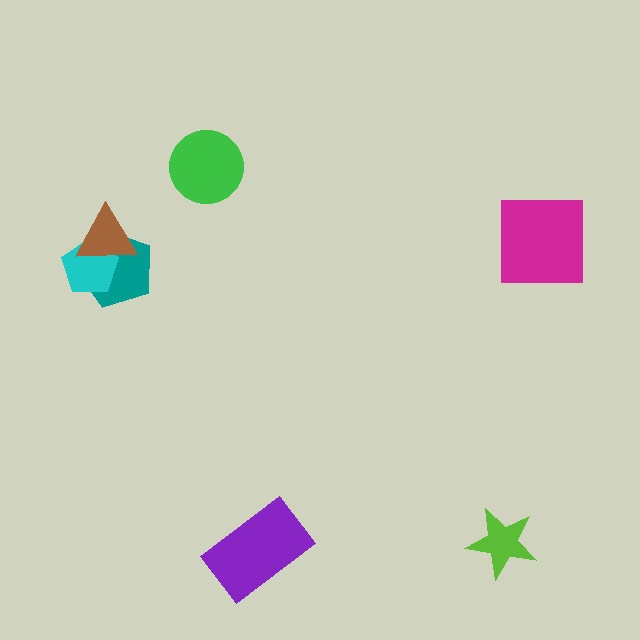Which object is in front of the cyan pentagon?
The brown triangle is in front of the cyan pentagon.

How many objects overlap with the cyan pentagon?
2 objects overlap with the cyan pentagon.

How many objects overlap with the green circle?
0 objects overlap with the green circle.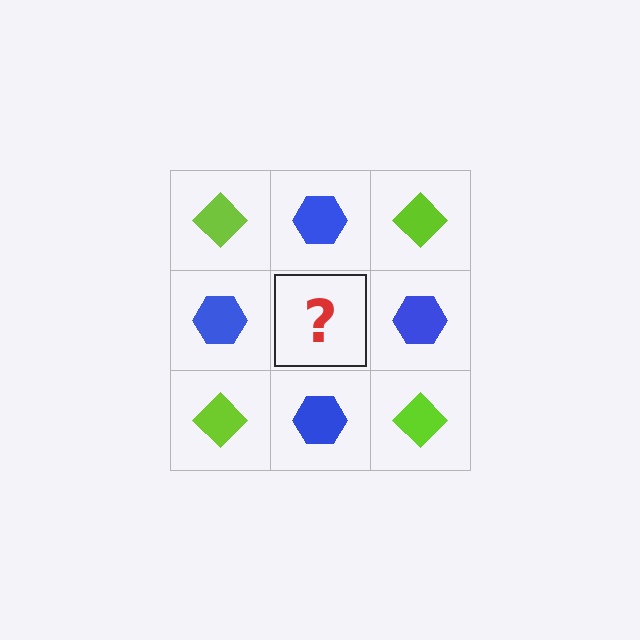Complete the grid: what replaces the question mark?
The question mark should be replaced with a lime diamond.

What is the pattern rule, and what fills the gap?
The rule is that it alternates lime diamond and blue hexagon in a checkerboard pattern. The gap should be filled with a lime diamond.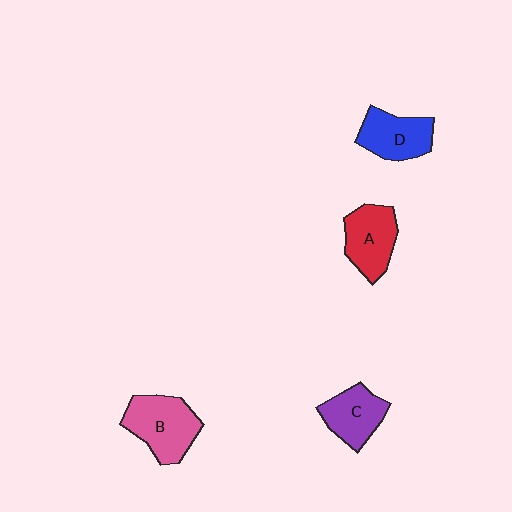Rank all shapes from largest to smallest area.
From largest to smallest: B (pink), A (red), D (blue), C (purple).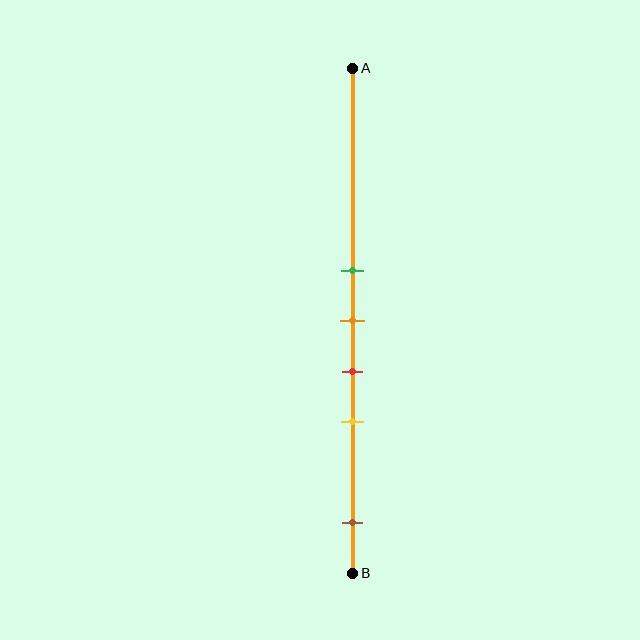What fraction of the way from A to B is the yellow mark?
The yellow mark is approximately 70% (0.7) of the way from A to B.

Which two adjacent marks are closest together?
The green and orange marks are the closest adjacent pair.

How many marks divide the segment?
There are 5 marks dividing the segment.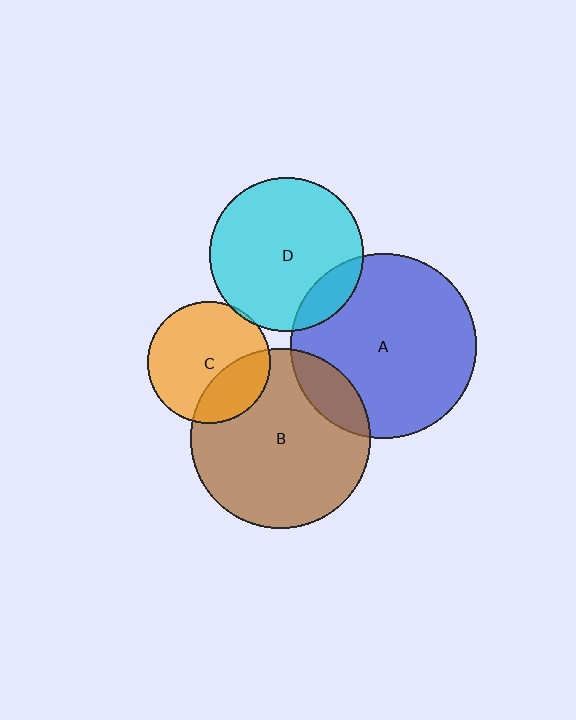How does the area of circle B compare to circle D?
Approximately 1.4 times.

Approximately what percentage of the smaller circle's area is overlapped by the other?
Approximately 30%.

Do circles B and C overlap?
Yes.